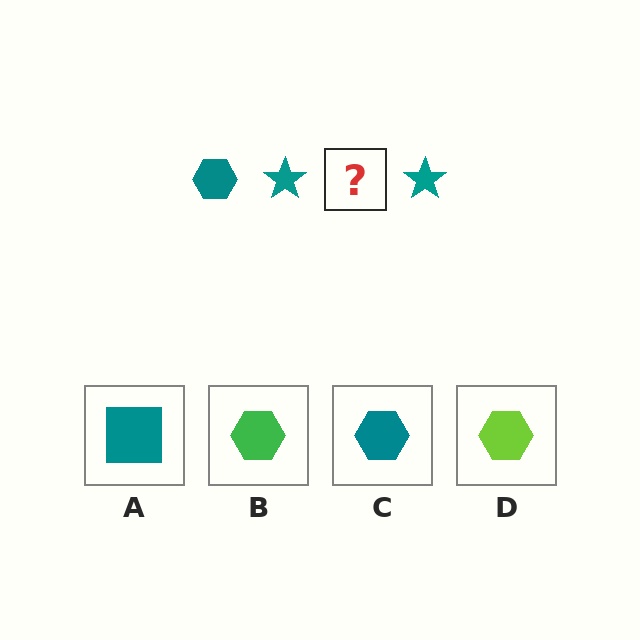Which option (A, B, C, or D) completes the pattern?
C.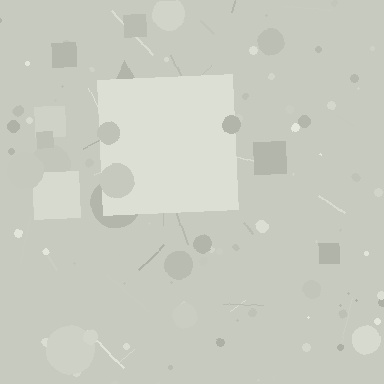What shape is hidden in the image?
A square is hidden in the image.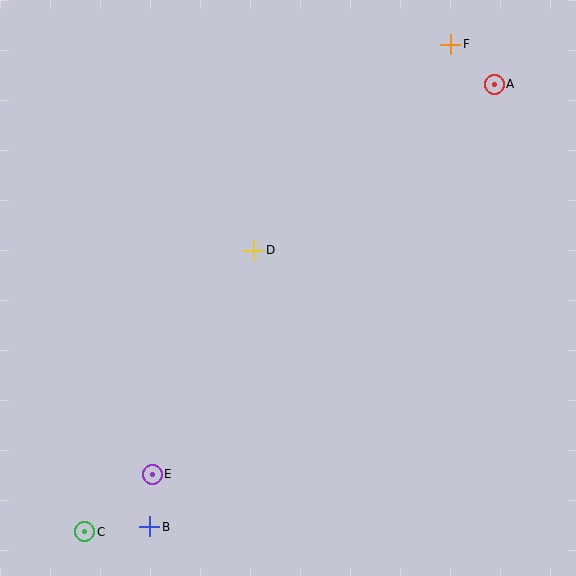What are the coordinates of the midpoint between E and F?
The midpoint between E and F is at (301, 259).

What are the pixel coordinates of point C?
Point C is at (85, 532).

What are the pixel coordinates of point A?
Point A is at (494, 84).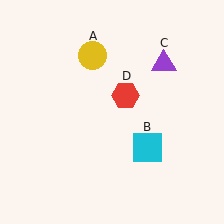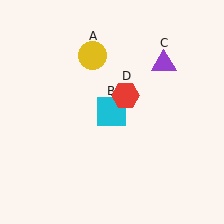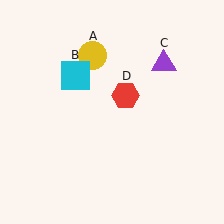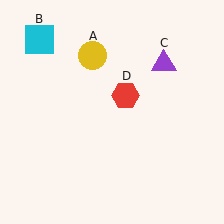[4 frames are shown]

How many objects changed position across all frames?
1 object changed position: cyan square (object B).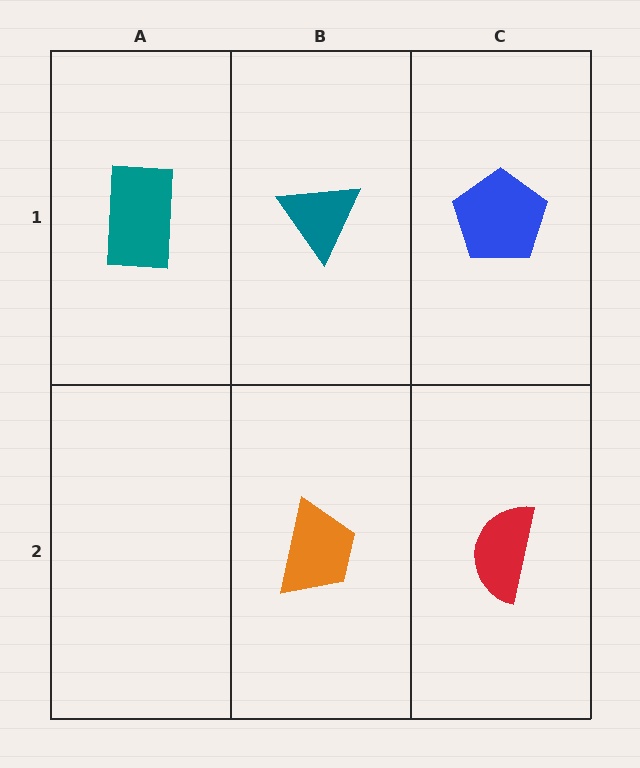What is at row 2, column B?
An orange trapezoid.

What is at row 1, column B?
A teal triangle.